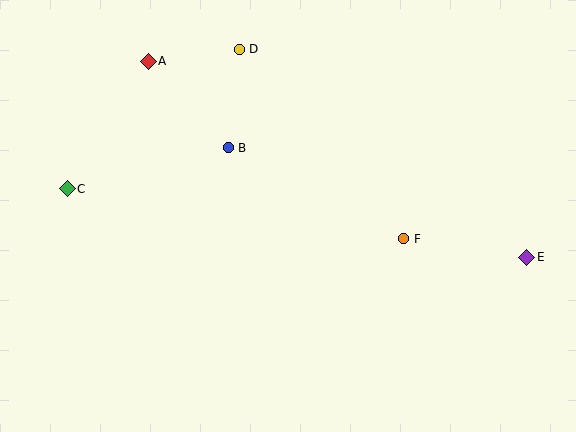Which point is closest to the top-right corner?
Point E is closest to the top-right corner.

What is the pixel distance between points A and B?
The distance between A and B is 118 pixels.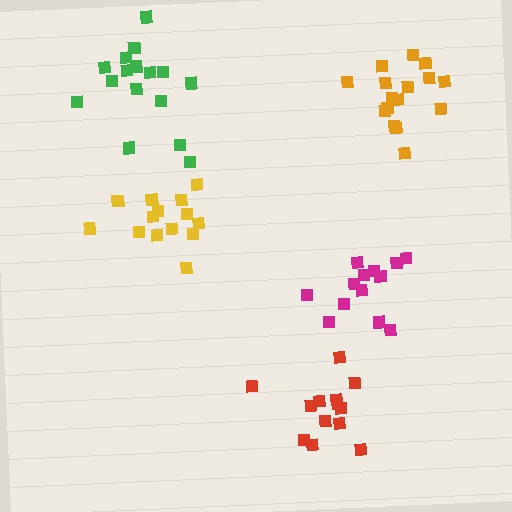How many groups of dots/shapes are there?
There are 5 groups.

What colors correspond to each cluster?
The clusters are colored: yellow, magenta, red, orange, green.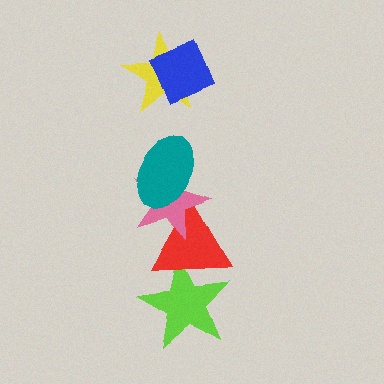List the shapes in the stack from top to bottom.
From top to bottom: the blue diamond, the yellow star, the teal ellipse, the pink star, the red triangle, the lime star.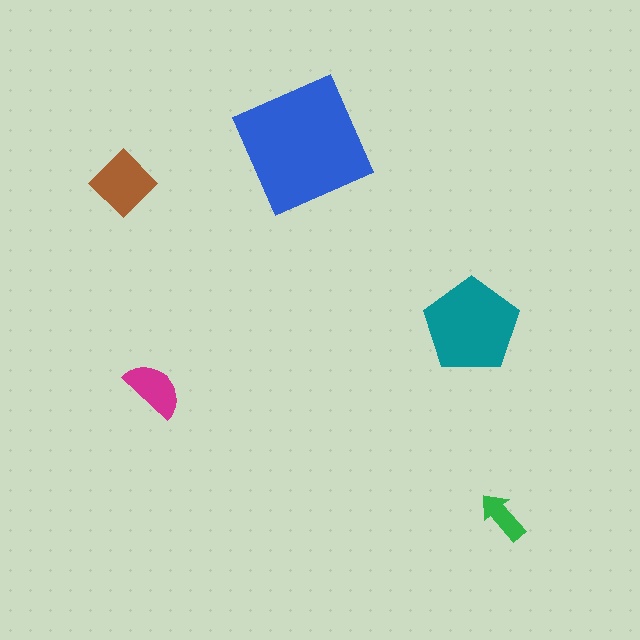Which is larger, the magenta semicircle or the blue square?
The blue square.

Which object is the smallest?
The green arrow.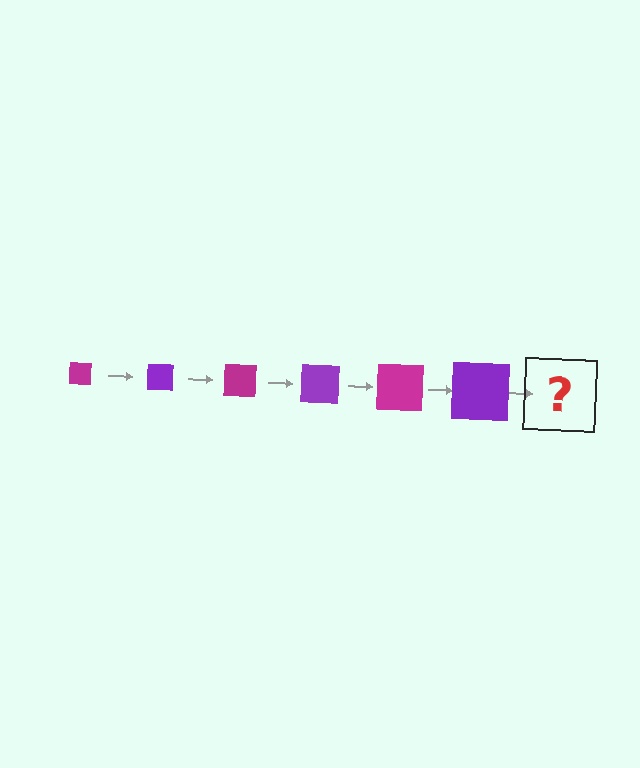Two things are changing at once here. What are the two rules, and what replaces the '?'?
The two rules are that the square grows larger each step and the color cycles through magenta and purple. The '?' should be a magenta square, larger than the previous one.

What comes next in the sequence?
The next element should be a magenta square, larger than the previous one.